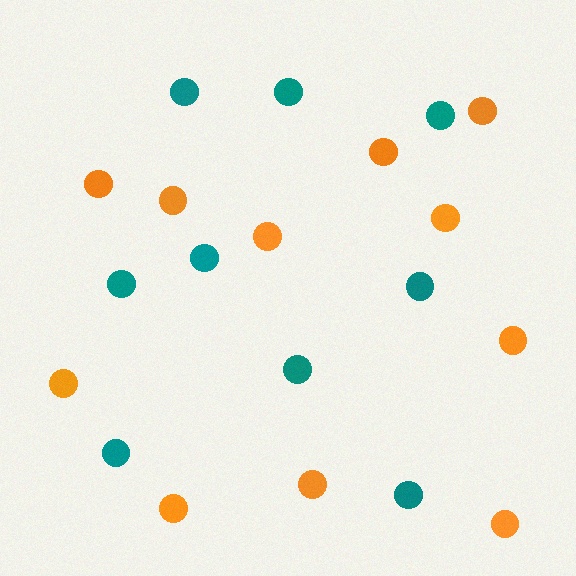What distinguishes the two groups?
There are 2 groups: one group of orange circles (11) and one group of teal circles (9).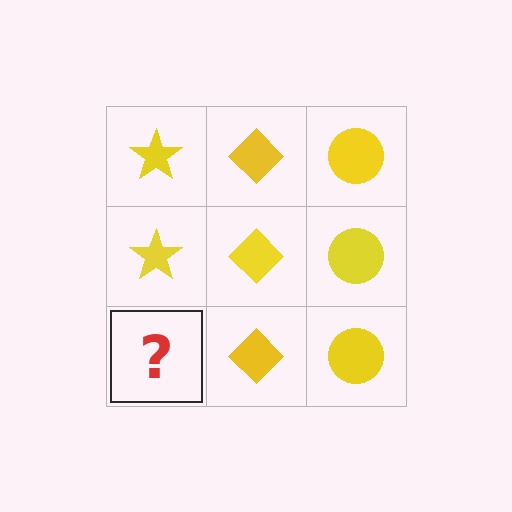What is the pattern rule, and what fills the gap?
The rule is that each column has a consistent shape. The gap should be filled with a yellow star.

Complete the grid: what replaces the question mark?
The question mark should be replaced with a yellow star.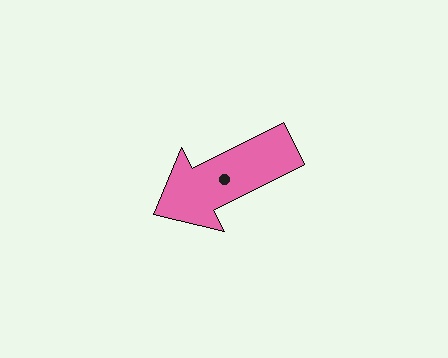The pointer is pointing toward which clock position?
Roughly 8 o'clock.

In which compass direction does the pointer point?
Southwest.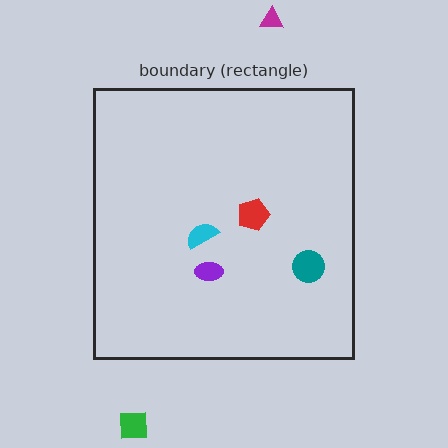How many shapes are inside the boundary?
4 inside, 2 outside.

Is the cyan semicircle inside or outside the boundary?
Inside.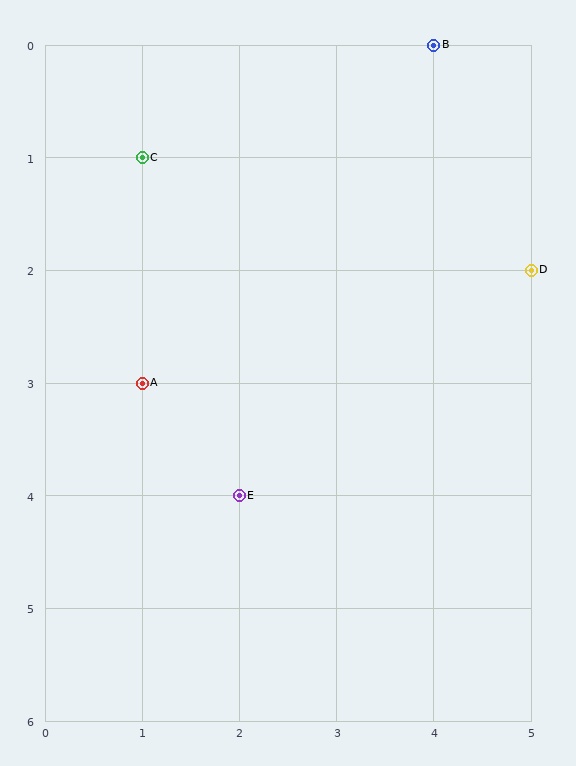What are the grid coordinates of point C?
Point C is at grid coordinates (1, 1).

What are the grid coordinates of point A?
Point A is at grid coordinates (1, 3).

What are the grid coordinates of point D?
Point D is at grid coordinates (5, 2).